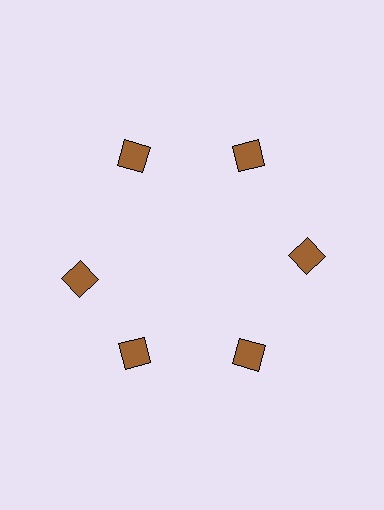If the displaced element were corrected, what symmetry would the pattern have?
It would have 6-fold rotational symmetry — the pattern would map onto itself every 60 degrees.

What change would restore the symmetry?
The symmetry would be restored by rotating it back into even spacing with its neighbors so that all 6 squares sit at equal angles and equal distance from the center.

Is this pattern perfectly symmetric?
No. The 6 brown squares are arranged in a ring, but one element near the 9 o'clock position is rotated out of alignment along the ring, breaking the 6-fold rotational symmetry.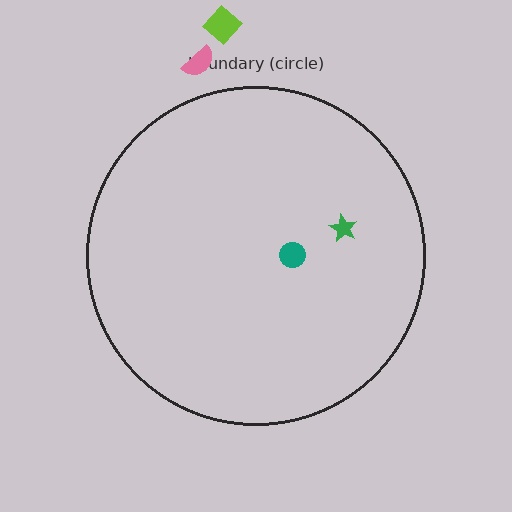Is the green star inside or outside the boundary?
Inside.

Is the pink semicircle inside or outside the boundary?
Outside.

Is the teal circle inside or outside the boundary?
Inside.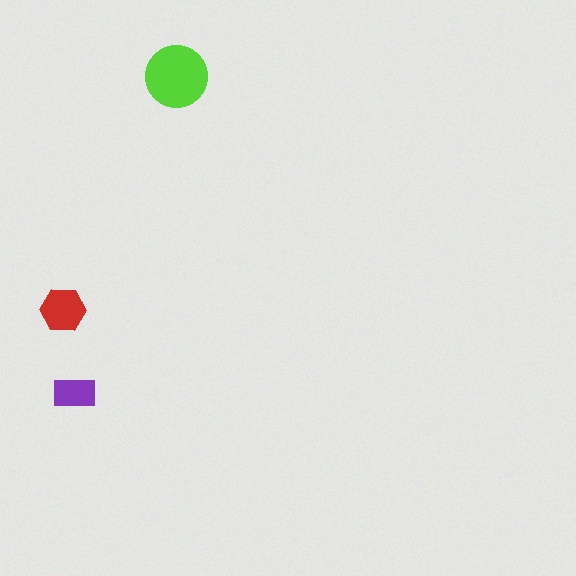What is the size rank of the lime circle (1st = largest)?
1st.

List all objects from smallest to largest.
The purple rectangle, the red hexagon, the lime circle.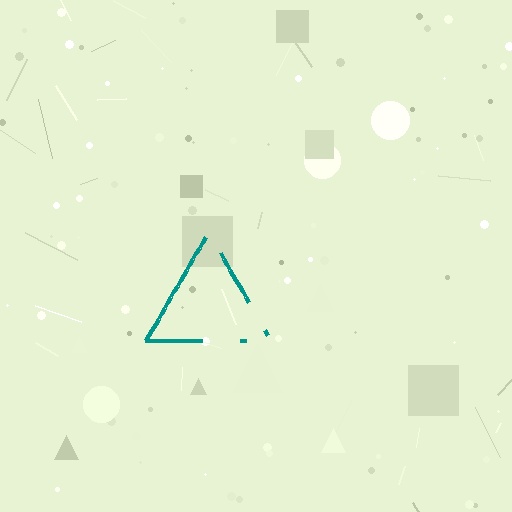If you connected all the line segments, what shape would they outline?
They would outline a triangle.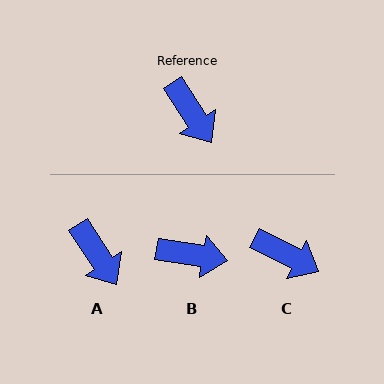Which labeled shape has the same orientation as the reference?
A.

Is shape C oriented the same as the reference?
No, it is off by about 30 degrees.